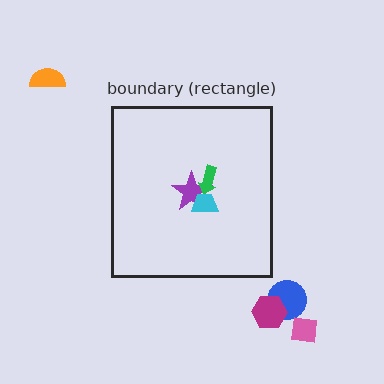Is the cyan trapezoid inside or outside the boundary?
Inside.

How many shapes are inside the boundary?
3 inside, 4 outside.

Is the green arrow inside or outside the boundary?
Inside.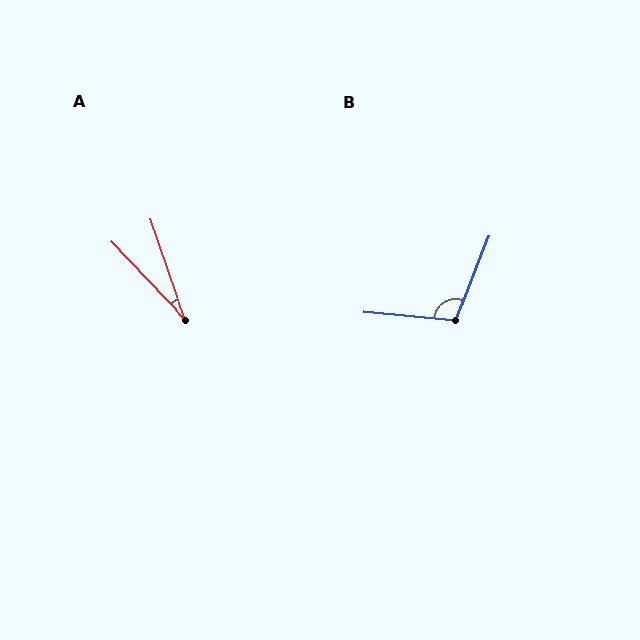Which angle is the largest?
B, at approximately 106 degrees.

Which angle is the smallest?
A, at approximately 24 degrees.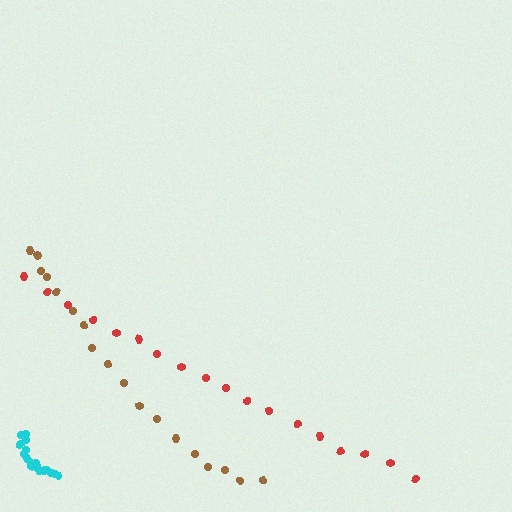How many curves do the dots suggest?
There are 3 distinct paths.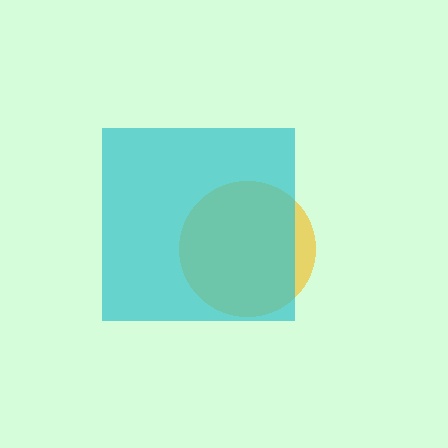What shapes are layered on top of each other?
The layered shapes are: a yellow circle, a cyan square.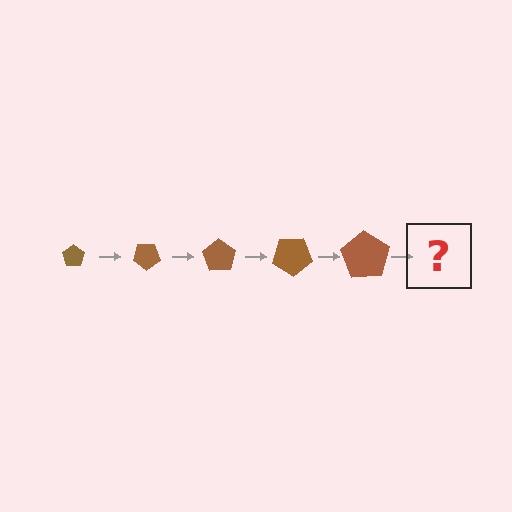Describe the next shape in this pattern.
It should be a pentagon, larger than the previous one and rotated 175 degrees from the start.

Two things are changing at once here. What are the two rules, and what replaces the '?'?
The two rules are that the pentagon grows larger each step and it rotates 35 degrees each step. The '?' should be a pentagon, larger than the previous one and rotated 175 degrees from the start.